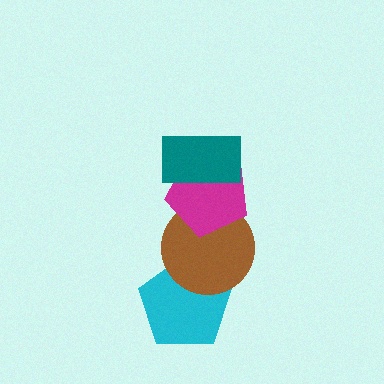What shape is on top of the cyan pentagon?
The brown circle is on top of the cyan pentagon.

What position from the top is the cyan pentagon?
The cyan pentagon is 4th from the top.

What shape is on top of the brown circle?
The magenta pentagon is on top of the brown circle.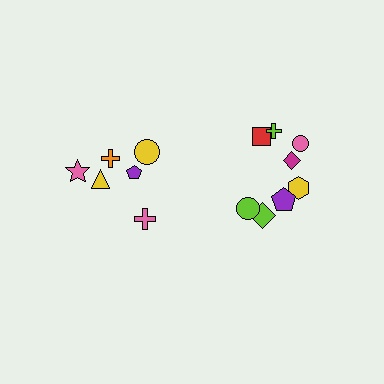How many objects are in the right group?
There are 8 objects.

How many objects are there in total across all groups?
There are 14 objects.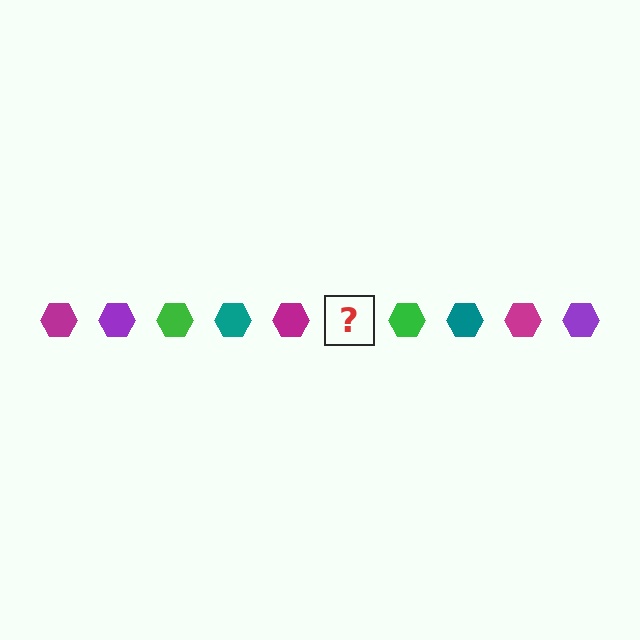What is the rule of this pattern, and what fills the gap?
The rule is that the pattern cycles through magenta, purple, green, teal hexagons. The gap should be filled with a purple hexagon.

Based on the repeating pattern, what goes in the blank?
The blank should be a purple hexagon.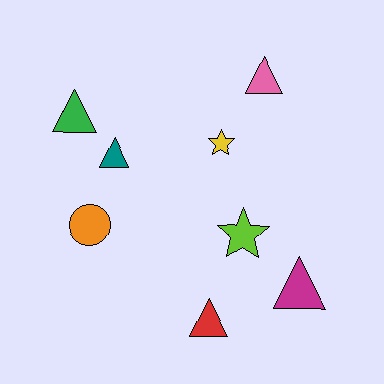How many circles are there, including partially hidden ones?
There is 1 circle.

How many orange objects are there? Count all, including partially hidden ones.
There is 1 orange object.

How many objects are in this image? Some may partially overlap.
There are 8 objects.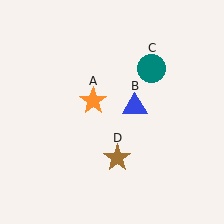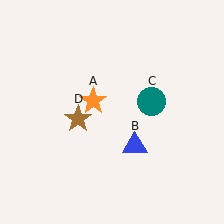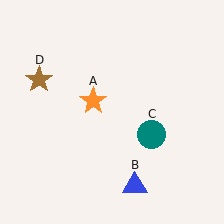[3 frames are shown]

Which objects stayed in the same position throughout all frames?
Orange star (object A) remained stationary.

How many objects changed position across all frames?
3 objects changed position: blue triangle (object B), teal circle (object C), brown star (object D).